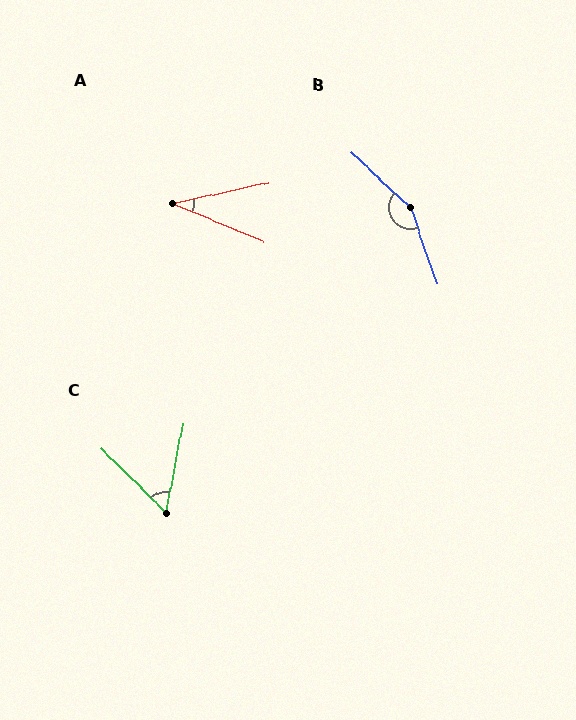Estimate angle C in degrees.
Approximately 56 degrees.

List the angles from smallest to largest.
A (34°), C (56°), B (152°).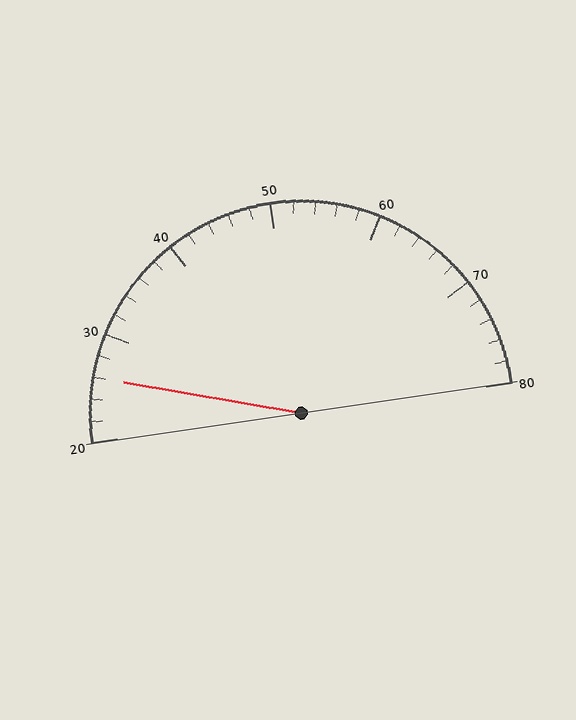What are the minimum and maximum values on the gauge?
The gauge ranges from 20 to 80.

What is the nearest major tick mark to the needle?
The nearest major tick mark is 30.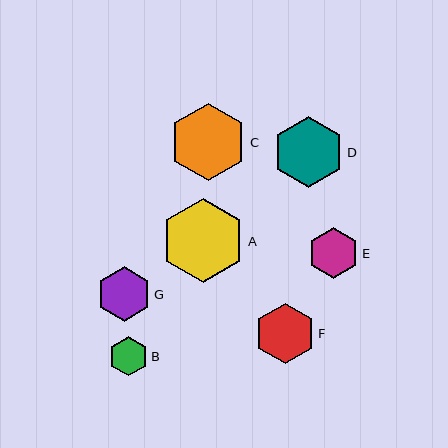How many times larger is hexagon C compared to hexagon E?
Hexagon C is approximately 1.5 times the size of hexagon E.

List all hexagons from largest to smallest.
From largest to smallest: A, C, D, F, G, E, B.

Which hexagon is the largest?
Hexagon A is the largest with a size of approximately 84 pixels.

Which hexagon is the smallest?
Hexagon B is the smallest with a size of approximately 39 pixels.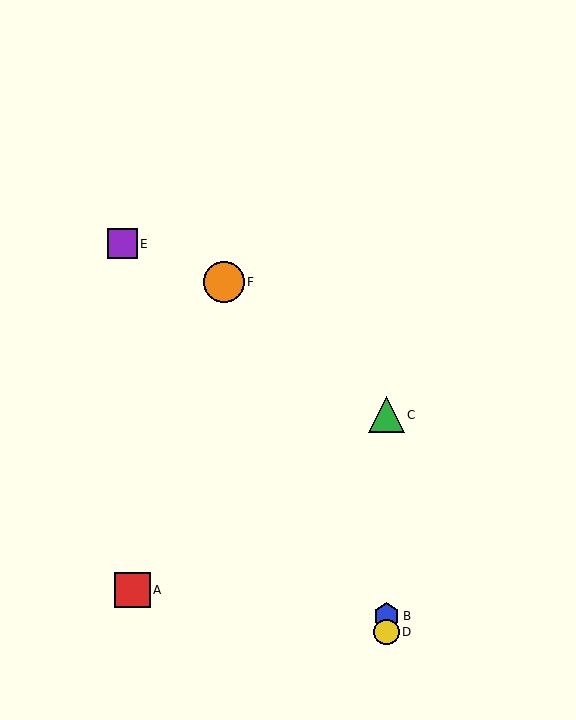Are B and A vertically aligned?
No, B is at x≈387 and A is at x≈132.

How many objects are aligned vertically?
3 objects (B, C, D) are aligned vertically.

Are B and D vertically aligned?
Yes, both are at x≈387.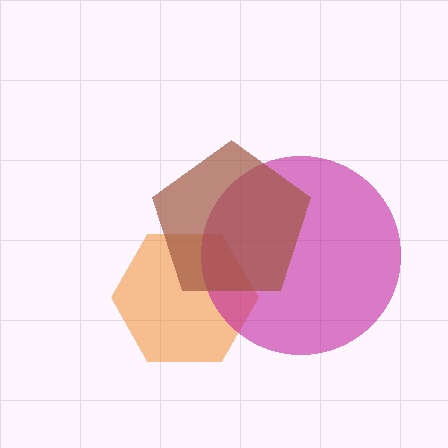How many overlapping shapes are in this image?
There are 3 overlapping shapes in the image.